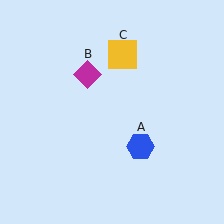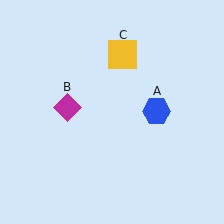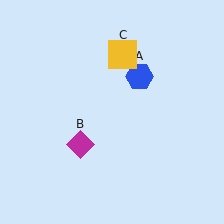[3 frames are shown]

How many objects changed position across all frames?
2 objects changed position: blue hexagon (object A), magenta diamond (object B).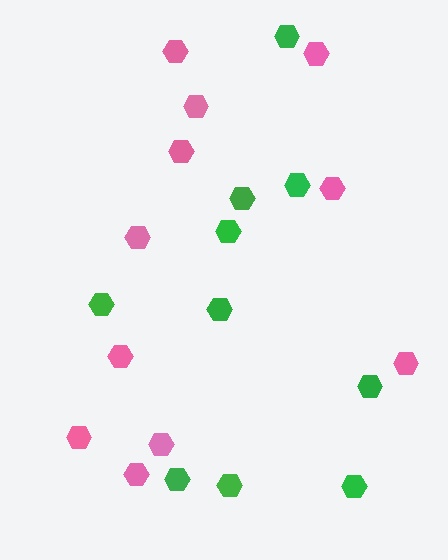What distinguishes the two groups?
There are 2 groups: one group of green hexagons (10) and one group of pink hexagons (11).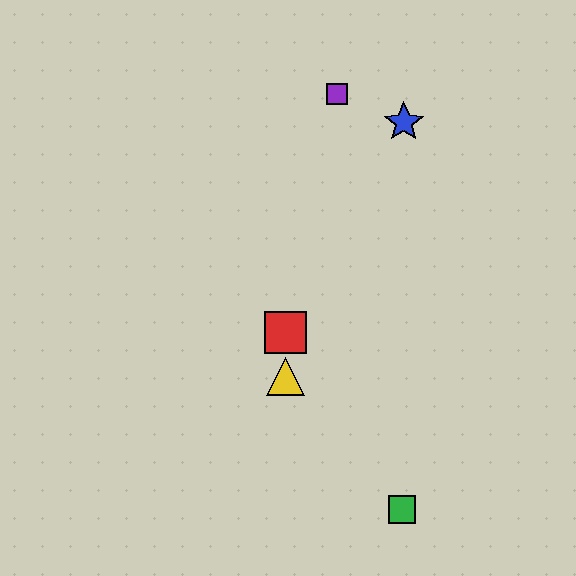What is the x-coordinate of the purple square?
The purple square is at x≈337.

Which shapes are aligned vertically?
The red square, the yellow triangle are aligned vertically.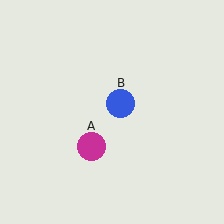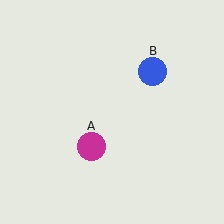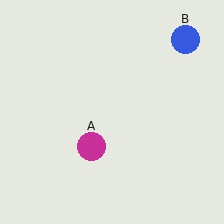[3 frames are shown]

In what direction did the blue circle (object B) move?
The blue circle (object B) moved up and to the right.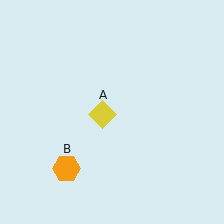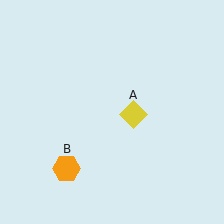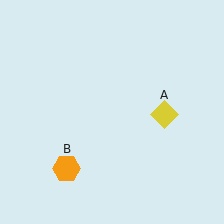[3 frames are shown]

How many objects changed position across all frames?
1 object changed position: yellow diamond (object A).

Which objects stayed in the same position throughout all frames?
Orange hexagon (object B) remained stationary.